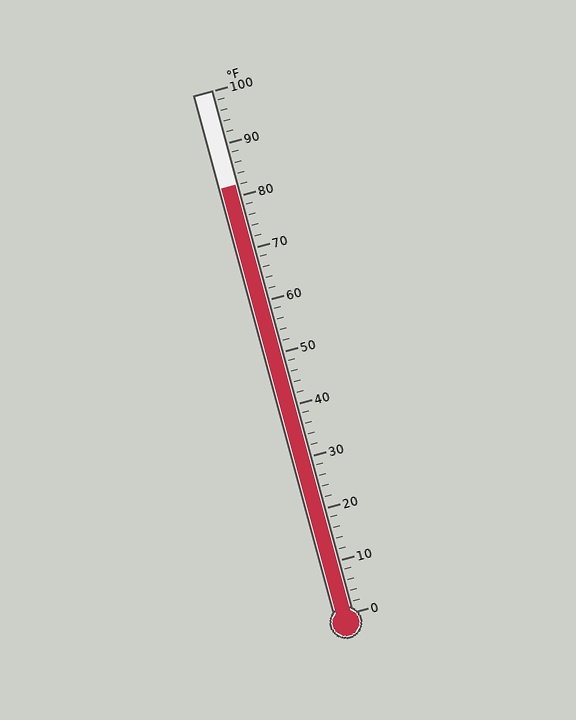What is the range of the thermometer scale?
The thermometer scale ranges from 0°F to 100°F.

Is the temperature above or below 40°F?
The temperature is above 40°F.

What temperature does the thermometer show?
The thermometer shows approximately 82°F.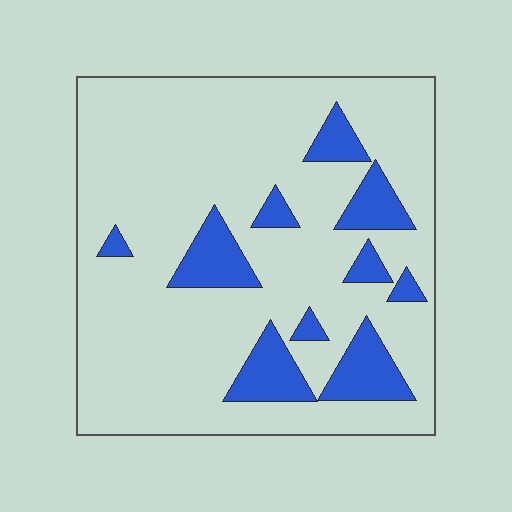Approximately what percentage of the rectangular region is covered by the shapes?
Approximately 15%.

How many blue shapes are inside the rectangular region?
10.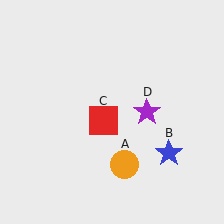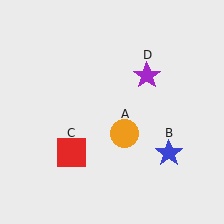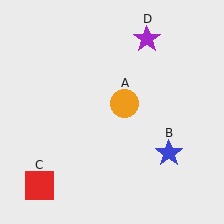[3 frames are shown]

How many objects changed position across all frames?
3 objects changed position: orange circle (object A), red square (object C), purple star (object D).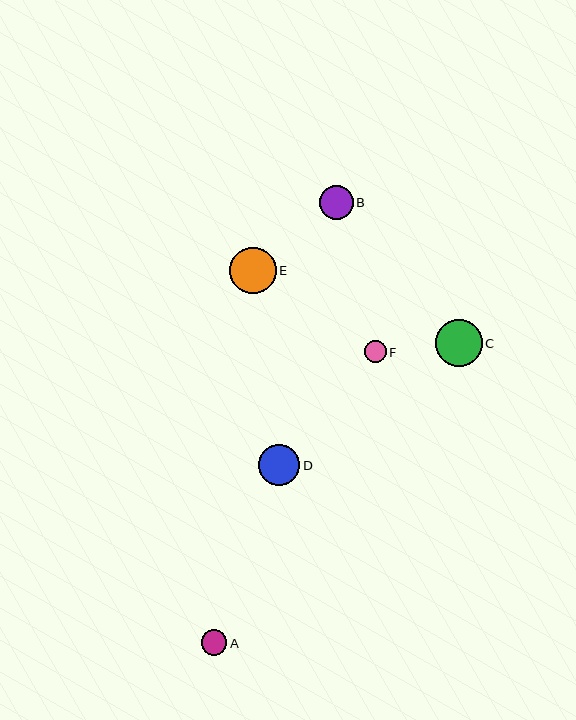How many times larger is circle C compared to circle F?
Circle C is approximately 2.1 times the size of circle F.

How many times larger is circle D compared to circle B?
Circle D is approximately 1.2 times the size of circle B.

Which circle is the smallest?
Circle F is the smallest with a size of approximately 22 pixels.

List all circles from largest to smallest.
From largest to smallest: C, E, D, B, A, F.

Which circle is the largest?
Circle C is the largest with a size of approximately 47 pixels.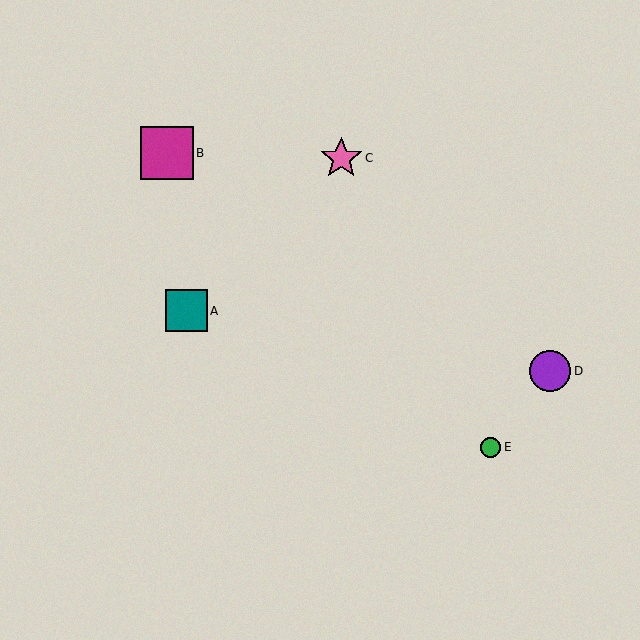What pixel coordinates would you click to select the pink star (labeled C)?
Click at (341, 158) to select the pink star C.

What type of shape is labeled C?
Shape C is a pink star.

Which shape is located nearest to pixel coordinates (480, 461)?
The green circle (labeled E) at (491, 447) is nearest to that location.